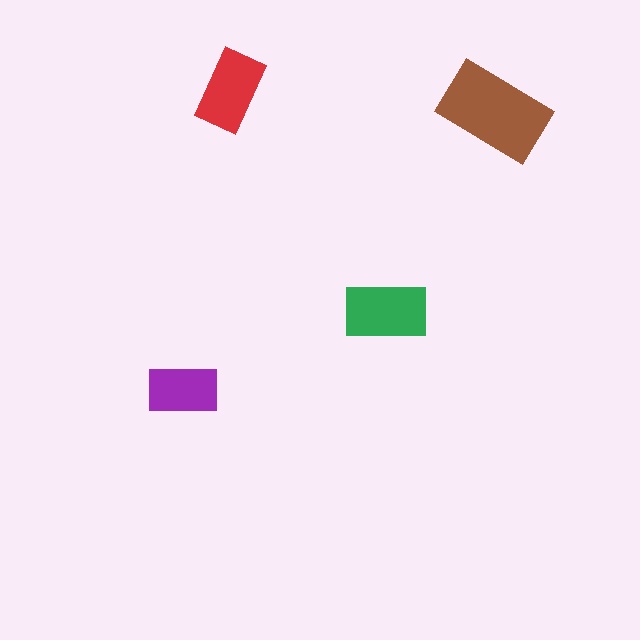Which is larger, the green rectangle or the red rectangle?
The green one.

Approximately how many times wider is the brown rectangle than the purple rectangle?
About 1.5 times wider.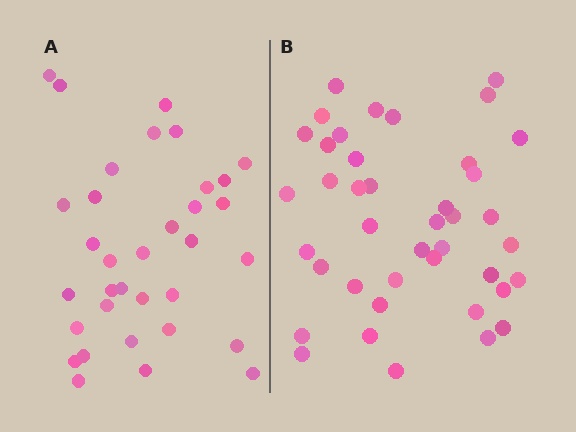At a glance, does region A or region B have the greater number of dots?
Region B (the right region) has more dots.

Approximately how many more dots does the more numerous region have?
Region B has roughly 8 or so more dots than region A.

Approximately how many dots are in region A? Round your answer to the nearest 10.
About 30 dots. (The exact count is 34, which rounds to 30.)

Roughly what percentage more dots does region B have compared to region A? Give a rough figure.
About 20% more.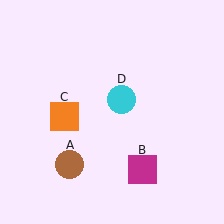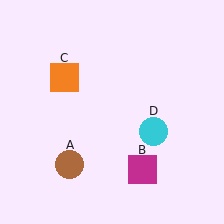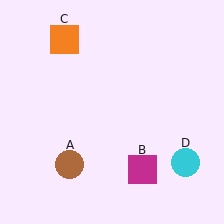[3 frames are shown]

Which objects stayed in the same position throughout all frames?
Brown circle (object A) and magenta square (object B) remained stationary.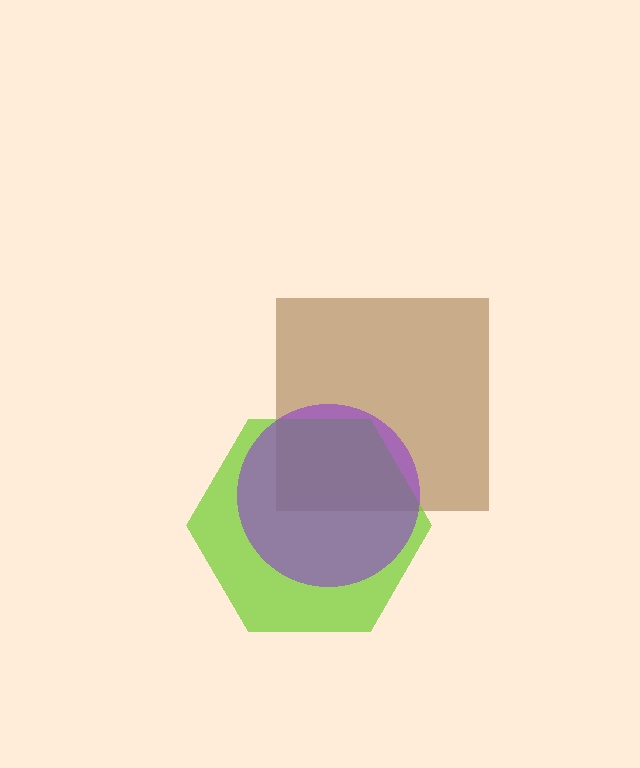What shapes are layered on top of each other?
The layered shapes are: a brown square, a lime hexagon, a purple circle.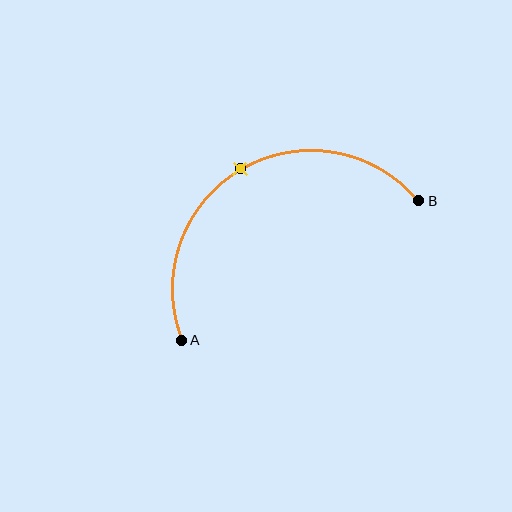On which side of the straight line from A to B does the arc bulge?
The arc bulges above the straight line connecting A and B.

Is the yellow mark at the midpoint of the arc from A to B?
Yes. The yellow mark lies on the arc at equal arc-length from both A and B — it is the arc midpoint.